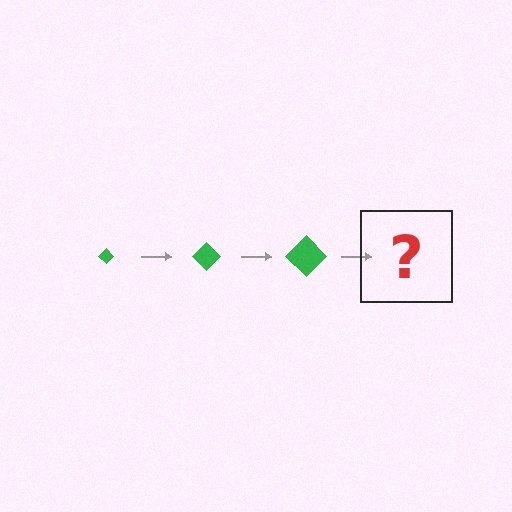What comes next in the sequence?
The next element should be a green diamond, larger than the previous one.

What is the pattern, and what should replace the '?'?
The pattern is that the diamond gets progressively larger each step. The '?' should be a green diamond, larger than the previous one.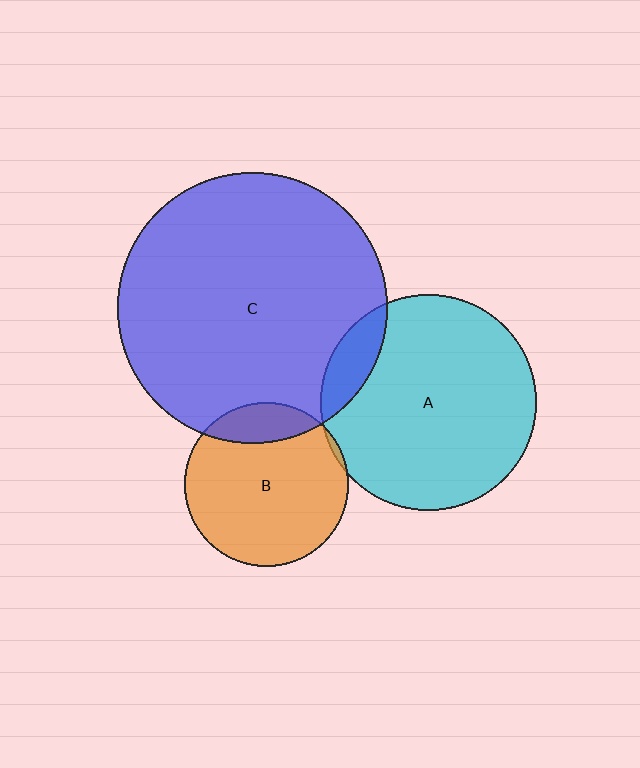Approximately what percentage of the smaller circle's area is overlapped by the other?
Approximately 5%.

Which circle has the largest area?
Circle C (blue).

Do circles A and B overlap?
Yes.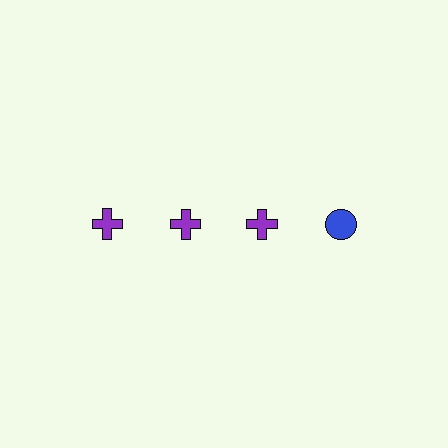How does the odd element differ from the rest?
It differs in both color (blue instead of purple) and shape (circle instead of cross).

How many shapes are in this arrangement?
There are 4 shapes arranged in a grid pattern.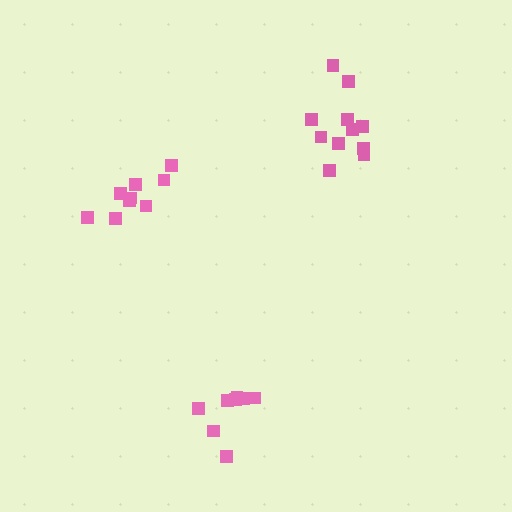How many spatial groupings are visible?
There are 3 spatial groupings.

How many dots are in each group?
Group 1: 9 dots, Group 2: 11 dots, Group 3: 8 dots (28 total).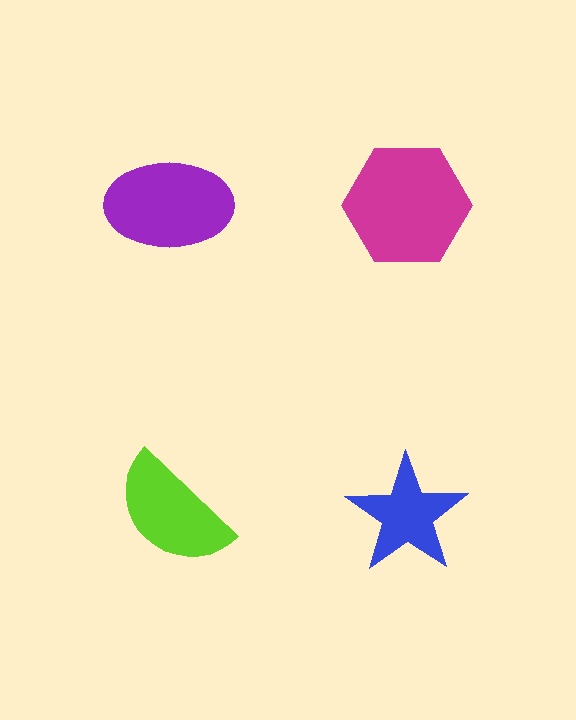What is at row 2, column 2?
A blue star.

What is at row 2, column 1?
A lime semicircle.